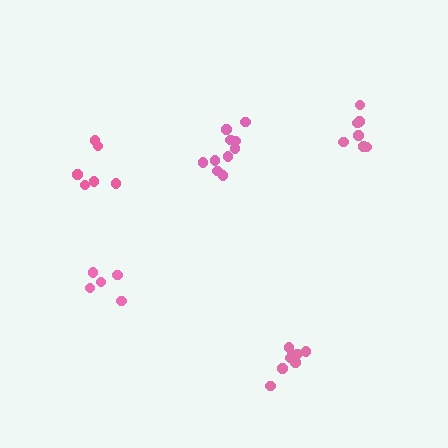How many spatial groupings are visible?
There are 5 spatial groupings.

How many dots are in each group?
Group 1: 6 dots, Group 2: 8 dots, Group 3: 7 dots, Group 4: 10 dots, Group 5: 5 dots (36 total).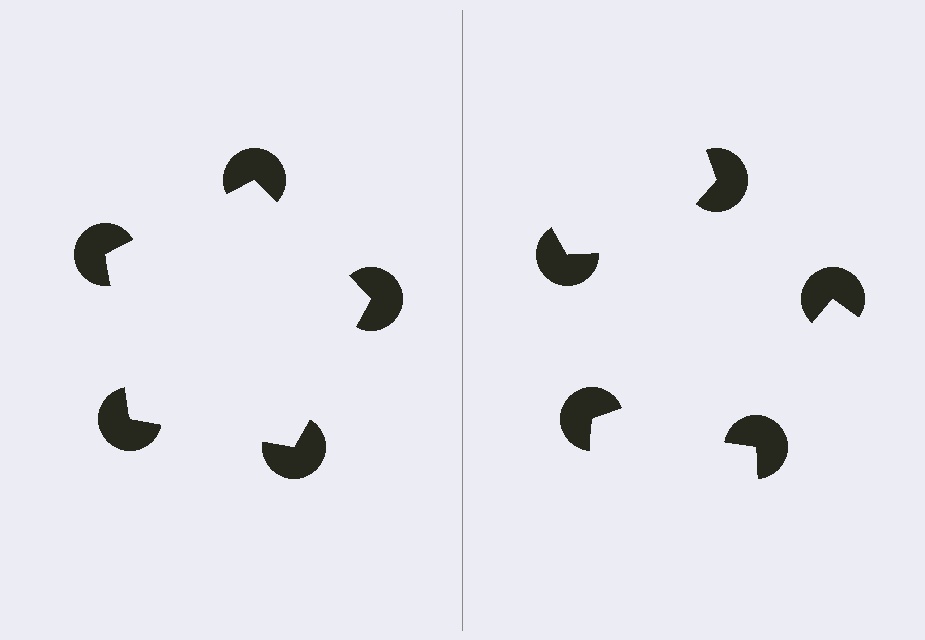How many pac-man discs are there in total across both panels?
10 — 5 on each side.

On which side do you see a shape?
An illusory pentagon appears on the left side. On the right side the wedge cuts are rotated, so no coherent shape forms.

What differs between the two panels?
The pac-man discs are positioned identically on both sides; only the wedge orientations differ. On the left they align to a pentagon; on the right they are misaligned.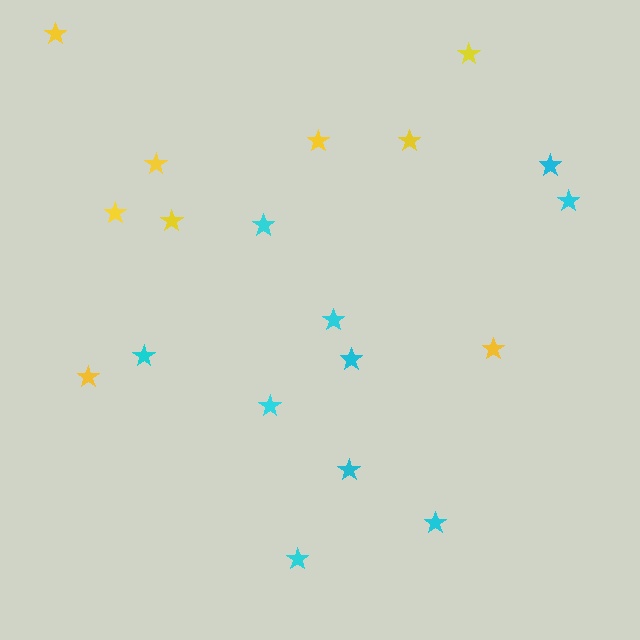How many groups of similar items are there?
There are 2 groups: one group of yellow stars (9) and one group of cyan stars (10).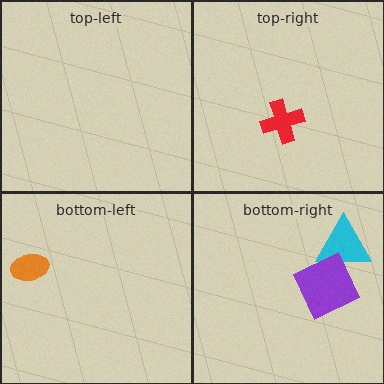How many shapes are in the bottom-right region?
2.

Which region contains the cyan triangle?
The bottom-right region.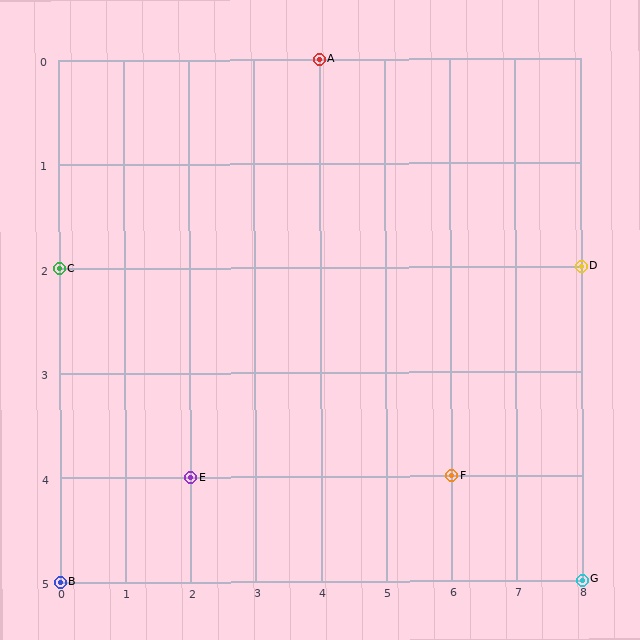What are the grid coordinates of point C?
Point C is at grid coordinates (0, 2).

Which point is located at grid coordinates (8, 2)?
Point D is at (8, 2).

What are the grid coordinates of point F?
Point F is at grid coordinates (6, 4).